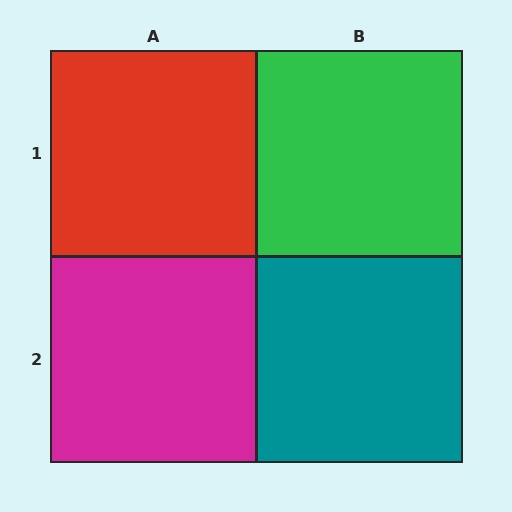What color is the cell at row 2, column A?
Magenta.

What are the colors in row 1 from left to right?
Red, green.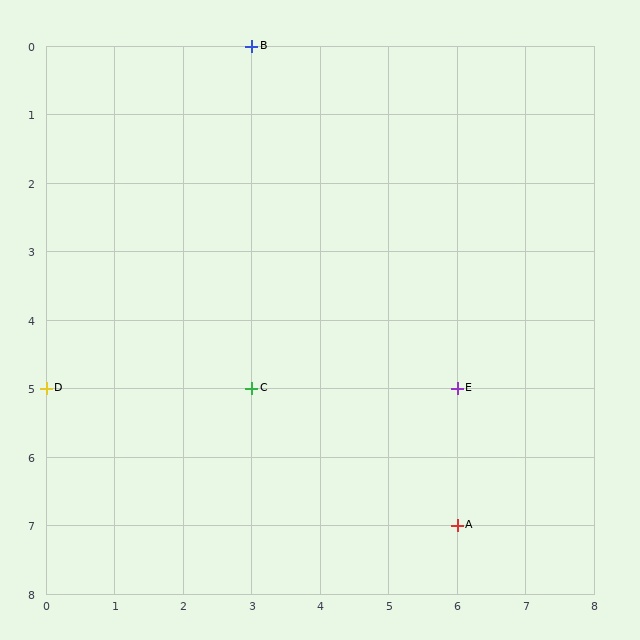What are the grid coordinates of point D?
Point D is at grid coordinates (0, 5).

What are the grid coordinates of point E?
Point E is at grid coordinates (6, 5).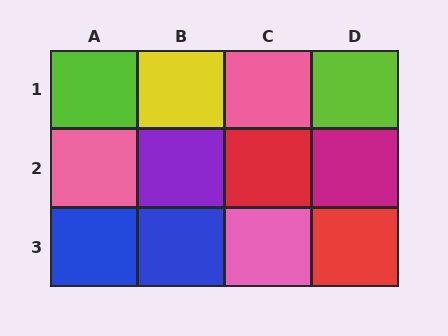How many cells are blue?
2 cells are blue.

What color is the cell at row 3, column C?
Pink.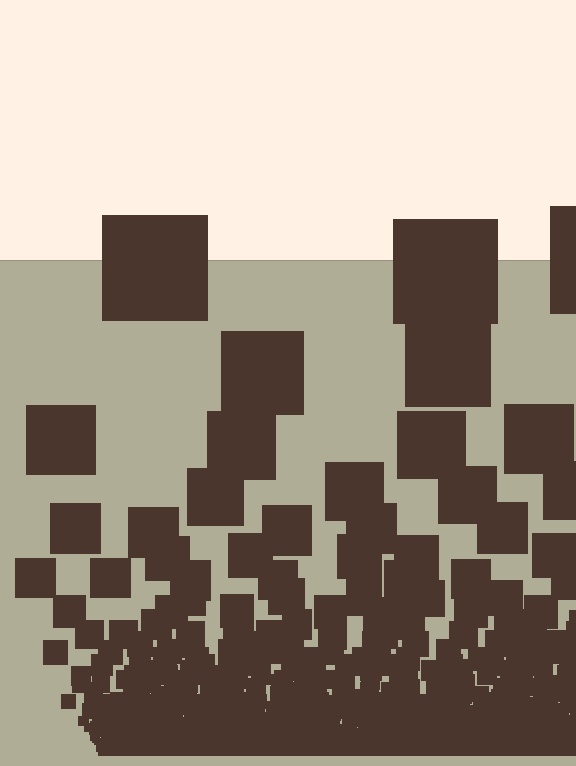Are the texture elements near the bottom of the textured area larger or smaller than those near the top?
Smaller. The gradient is inverted — elements near the bottom are smaller and denser.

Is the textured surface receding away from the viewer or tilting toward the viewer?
The surface appears to tilt toward the viewer. Texture elements get larger and sparser toward the top.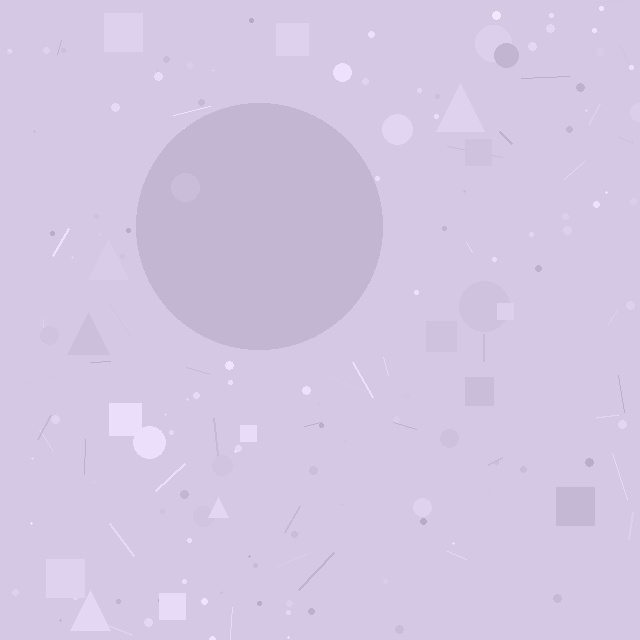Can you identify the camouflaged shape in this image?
The camouflaged shape is a circle.